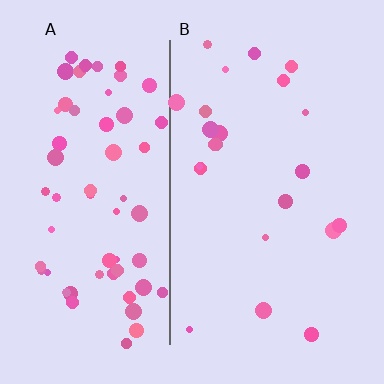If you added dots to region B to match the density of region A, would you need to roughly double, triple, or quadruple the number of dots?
Approximately triple.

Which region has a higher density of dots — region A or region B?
A (the left).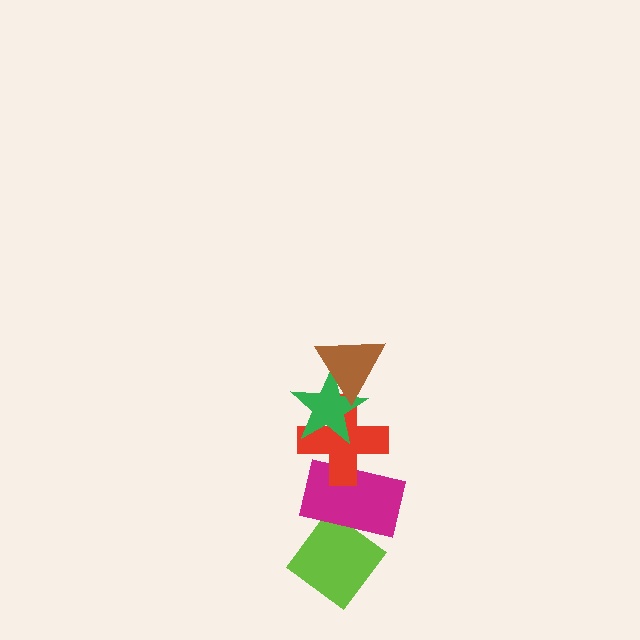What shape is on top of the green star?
The brown triangle is on top of the green star.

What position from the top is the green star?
The green star is 2nd from the top.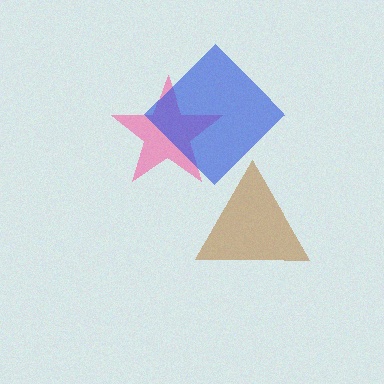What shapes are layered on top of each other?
The layered shapes are: a pink star, a blue diamond, a brown triangle.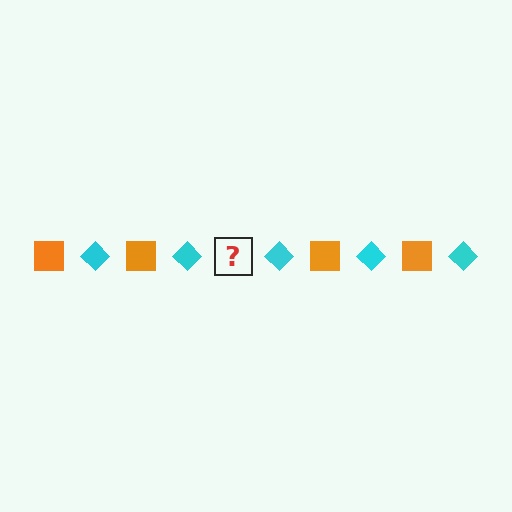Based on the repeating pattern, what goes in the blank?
The blank should be an orange square.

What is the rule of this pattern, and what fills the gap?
The rule is that the pattern alternates between orange square and cyan diamond. The gap should be filled with an orange square.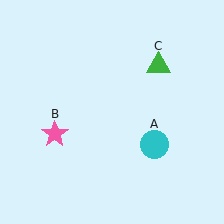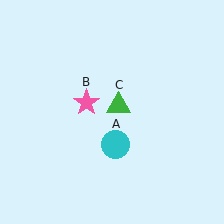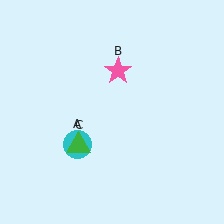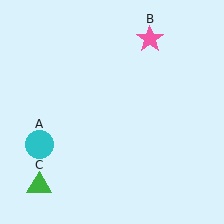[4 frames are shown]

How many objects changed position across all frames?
3 objects changed position: cyan circle (object A), pink star (object B), green triangle (object C).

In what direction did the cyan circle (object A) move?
The cyan circle (object A) moved left.